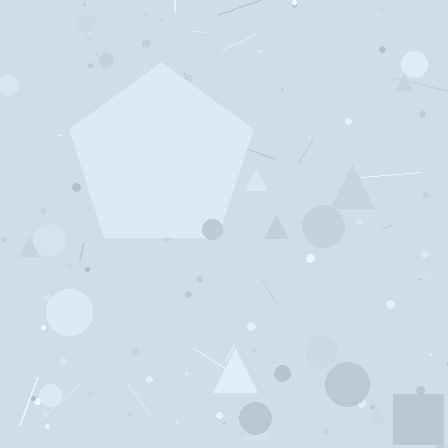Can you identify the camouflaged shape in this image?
The camouflaged shape is a pentagon.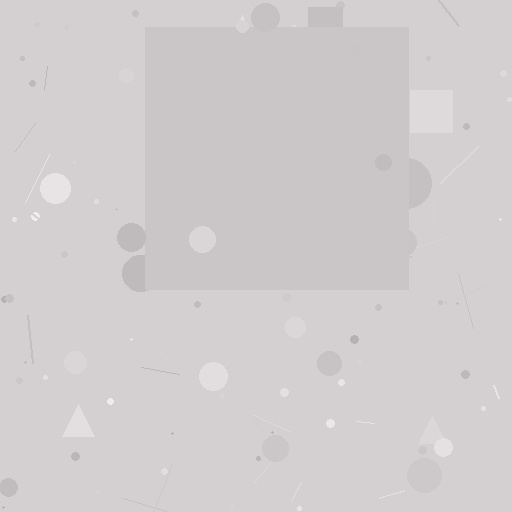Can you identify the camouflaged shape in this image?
The camouflaged shape is a square.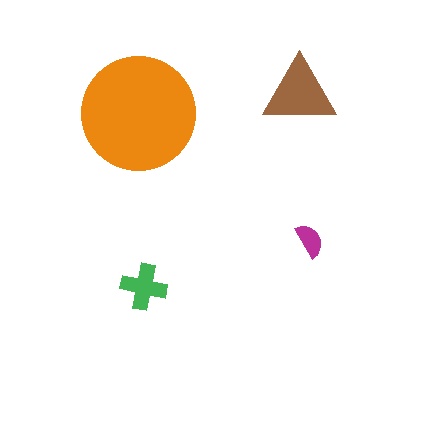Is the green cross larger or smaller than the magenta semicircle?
Larger.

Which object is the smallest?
The magenta semicircle.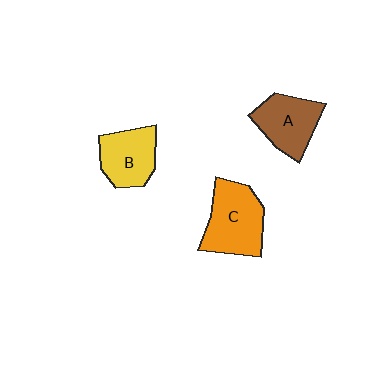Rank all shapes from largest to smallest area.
From largest to smallest: C (orange), A (brown), B (yellow).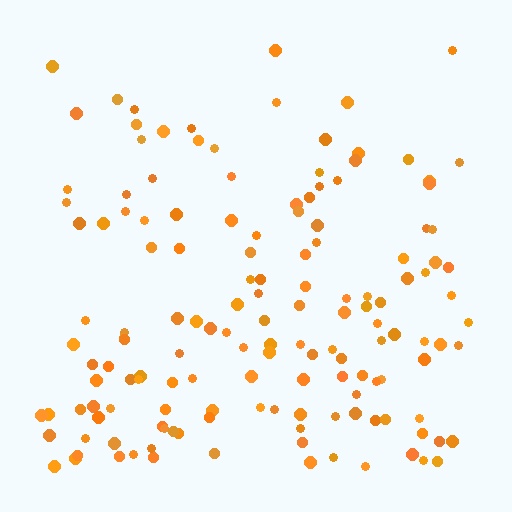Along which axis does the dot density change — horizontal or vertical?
Vertical.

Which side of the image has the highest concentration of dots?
The bottom.